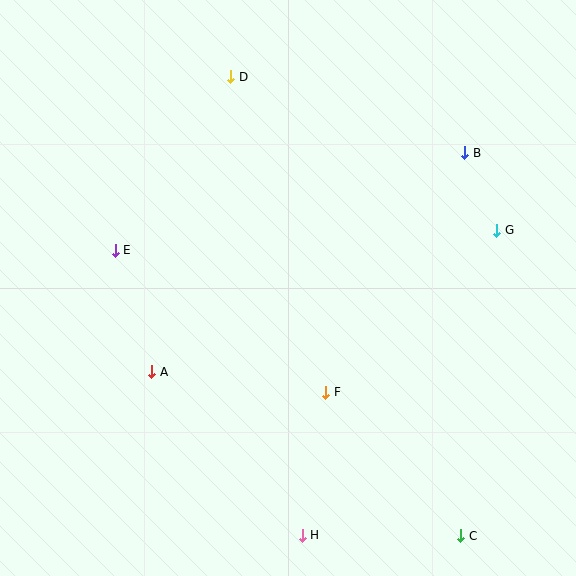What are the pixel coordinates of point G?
Point G is at (497, 230).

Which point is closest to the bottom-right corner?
Point C is closest to the bottom-right corner.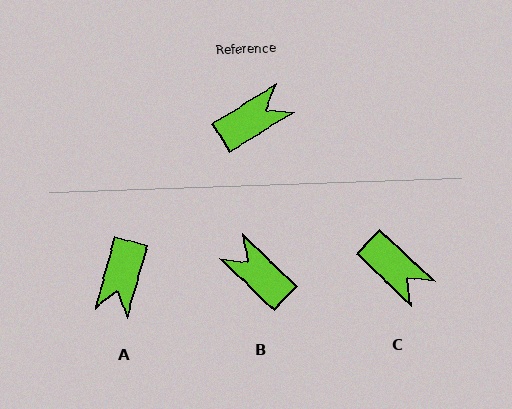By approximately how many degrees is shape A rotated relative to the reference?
Approximately 137 degrees clockwise.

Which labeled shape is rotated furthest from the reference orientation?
A, about 137 degrees away.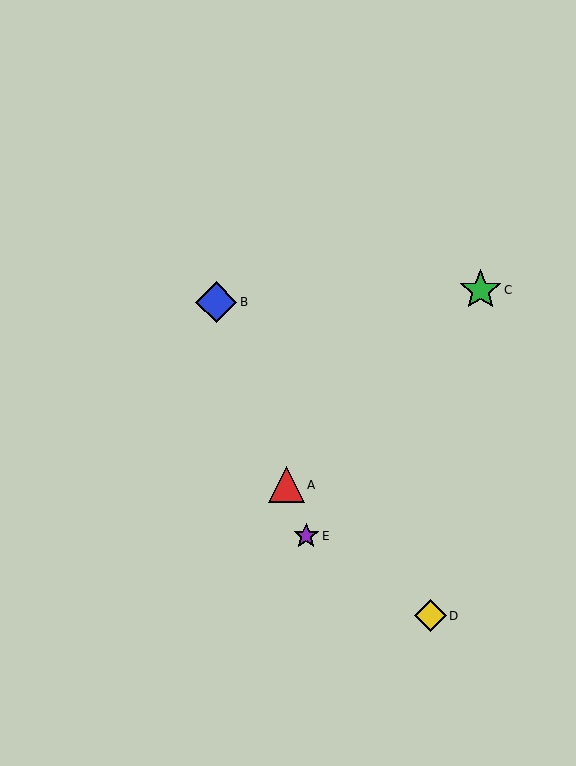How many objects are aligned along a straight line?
3 objects (A, B, E) are aligned along a straight line.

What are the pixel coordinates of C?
Object C is at (481, 290).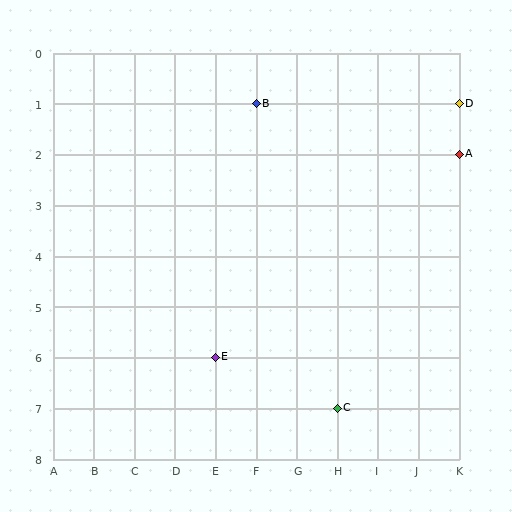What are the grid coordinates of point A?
Point A is at grid coordinates (K, 2).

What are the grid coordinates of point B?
Point B is at grid coordinates (F, 1).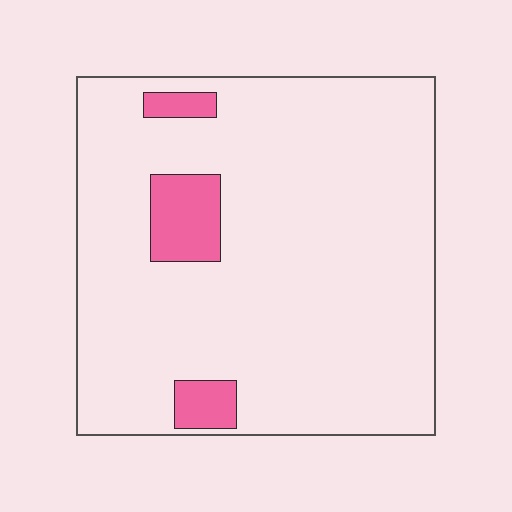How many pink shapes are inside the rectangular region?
3.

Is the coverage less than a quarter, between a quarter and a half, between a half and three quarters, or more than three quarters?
Less than a quarter.